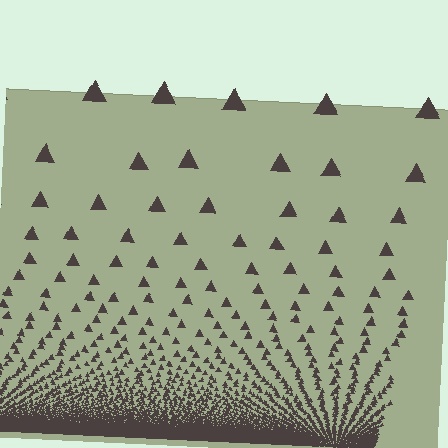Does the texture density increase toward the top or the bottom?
Density increases toward the bottom.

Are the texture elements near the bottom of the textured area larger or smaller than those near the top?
Smaller. The gradient is inverted — elements near the bottom are smaller and denser.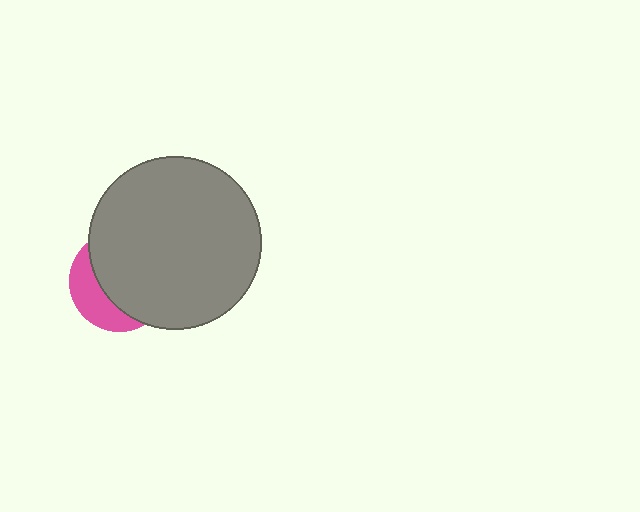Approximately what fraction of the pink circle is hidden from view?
Roughly 68% of the pink circle is hidden behind the gray circle.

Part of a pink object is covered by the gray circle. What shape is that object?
It is a circle.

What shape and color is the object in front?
The object in front is a gray circle.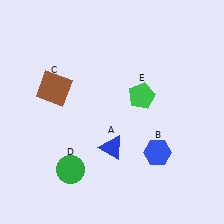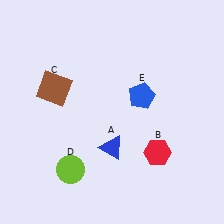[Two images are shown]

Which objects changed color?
B changed from blue to red. D changed from green to lime. E changed from green to blue.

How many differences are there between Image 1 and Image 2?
There are 3 differences between the two images.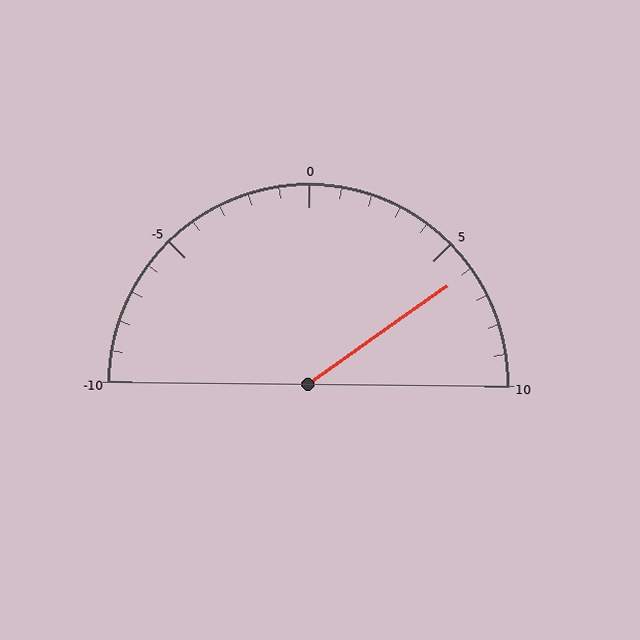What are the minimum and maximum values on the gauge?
The gauge ranges from -10 to 10.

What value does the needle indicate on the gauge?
The needle indicates approximately 6.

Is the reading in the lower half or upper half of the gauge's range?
The reading is in the upper half of the range (-10 to 10).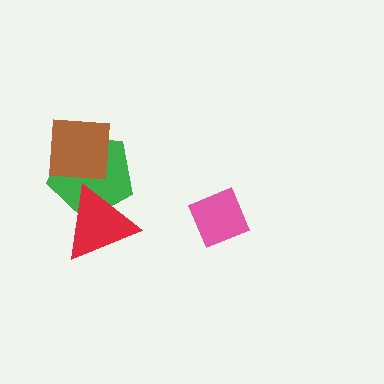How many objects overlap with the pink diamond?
0 objects overlap with the pink diamond.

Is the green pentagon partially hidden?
Yes, it is partially covered by another shape.